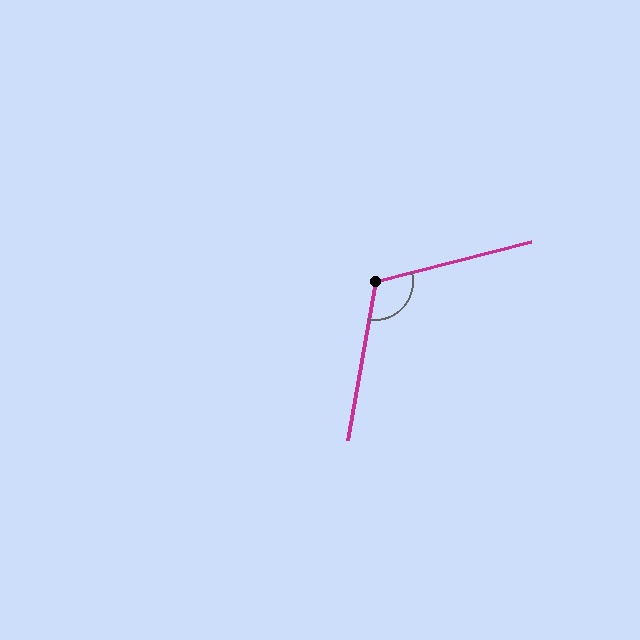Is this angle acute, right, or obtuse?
It is obtuse.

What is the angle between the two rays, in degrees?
Approximately 114 degrees.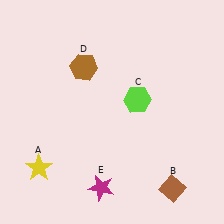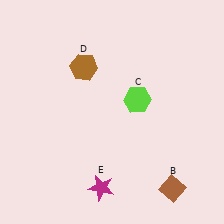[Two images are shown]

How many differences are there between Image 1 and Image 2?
There is 1 difference between the two images.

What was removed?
The yellow star (A) was removed in Image 2.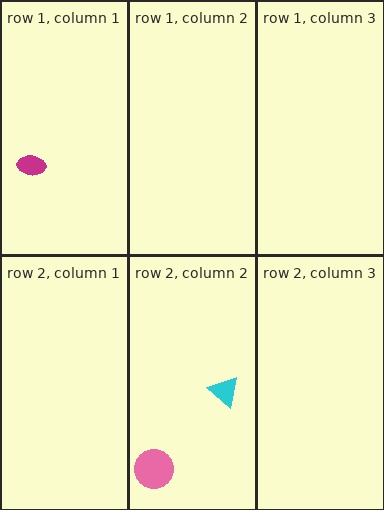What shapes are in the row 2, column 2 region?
The cyan triangle, the pink circle.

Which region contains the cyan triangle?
The row 2, column 2 region.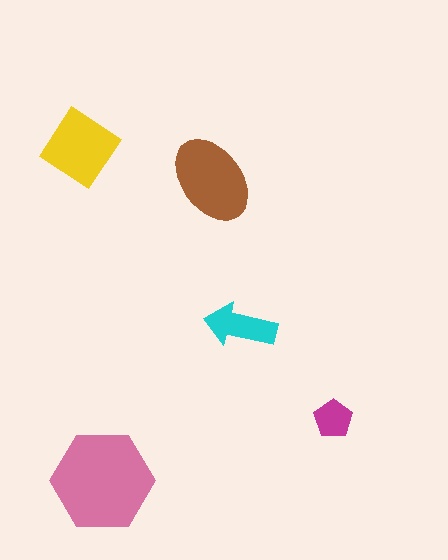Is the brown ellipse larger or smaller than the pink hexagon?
Smaller.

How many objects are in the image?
There are 5 objects in the image.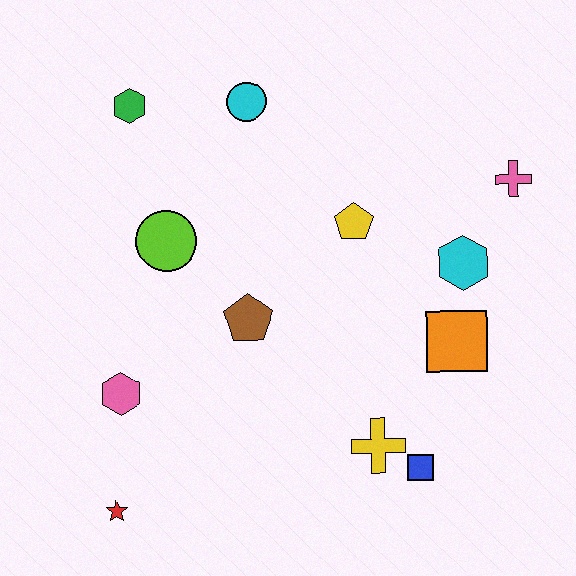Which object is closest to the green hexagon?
The cyan circle is closest to the green hexagon.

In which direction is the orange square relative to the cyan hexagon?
The orange square is below the cyan hexagon.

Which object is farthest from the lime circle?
The pink cross is farthest from the lime circle.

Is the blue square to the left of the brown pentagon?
No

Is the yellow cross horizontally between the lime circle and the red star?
No